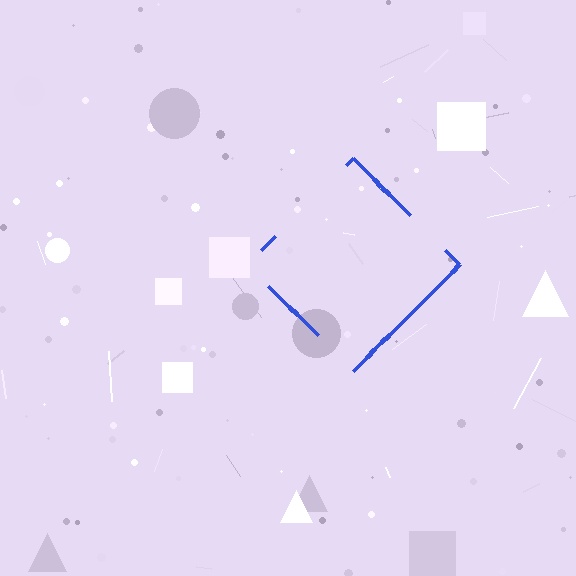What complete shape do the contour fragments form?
The contour fragments form a diamond.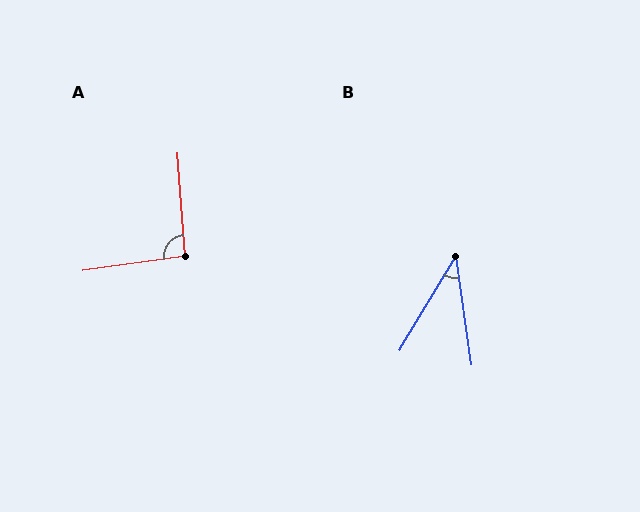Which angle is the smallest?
B, at approximately 39 degrees.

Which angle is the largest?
A, at approximately 94 degrees.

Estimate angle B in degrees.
Approximately 39 degrees.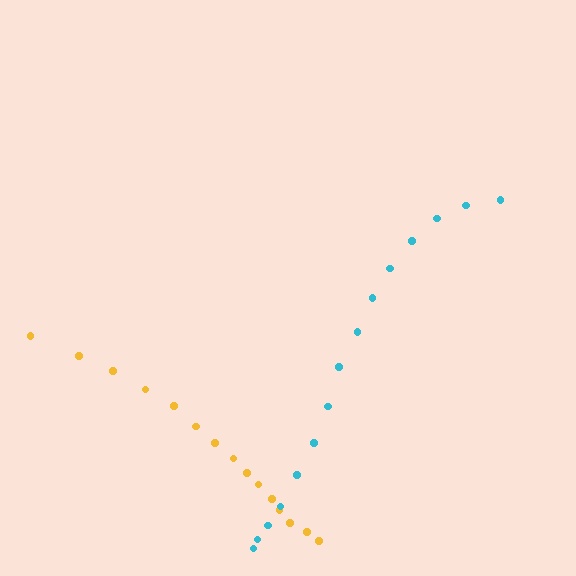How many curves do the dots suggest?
There are 2 distinct paths.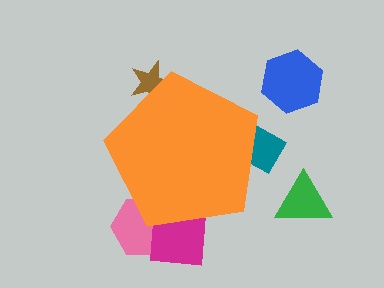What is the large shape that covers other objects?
An orange pentagon.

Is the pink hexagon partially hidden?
Yes, the pink hexagon is partially hidden behind the orange pentagon.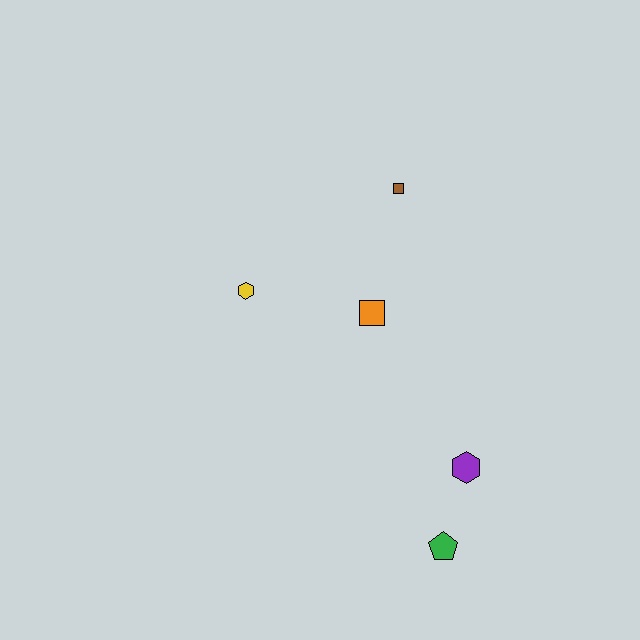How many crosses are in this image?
There are no crosses.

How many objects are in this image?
There are 5 objects.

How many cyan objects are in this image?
There are no cyan objects.